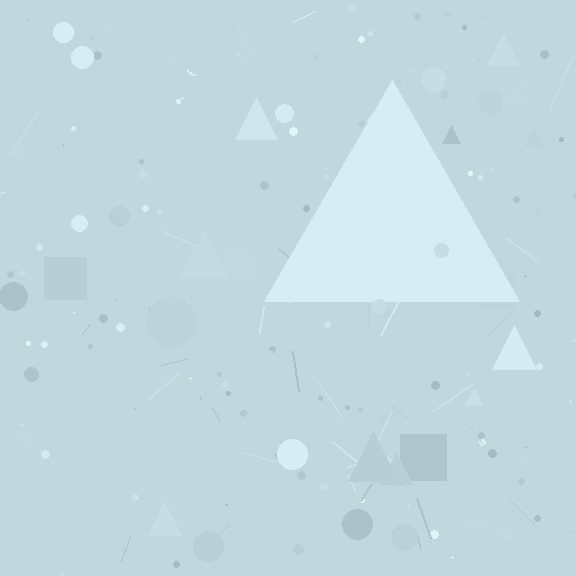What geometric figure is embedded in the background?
A triangle is embedded in the background.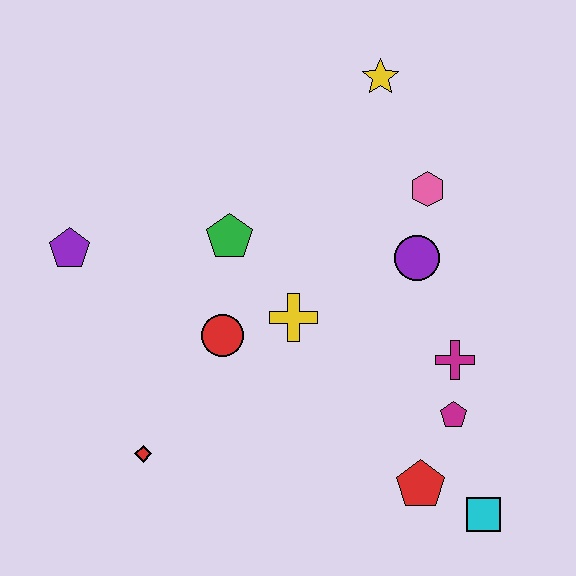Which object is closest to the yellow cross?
The red circle is closest to the yellow cross.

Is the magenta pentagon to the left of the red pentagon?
No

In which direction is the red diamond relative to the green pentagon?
The red diamond is below the green pentagon.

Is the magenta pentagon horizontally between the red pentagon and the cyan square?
Yes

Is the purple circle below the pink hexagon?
Yes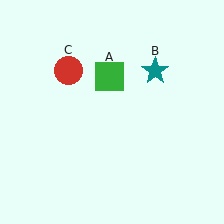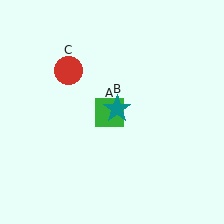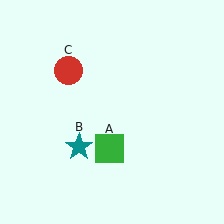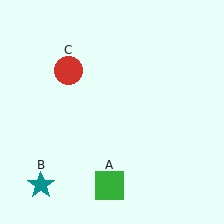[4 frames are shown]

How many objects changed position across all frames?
2 objects changed position: green square (object A), teal star (object B).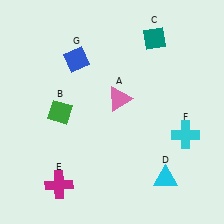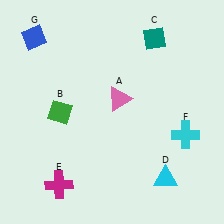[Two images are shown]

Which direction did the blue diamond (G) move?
The blue diamond (G) moved left.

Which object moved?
The blue diamond (G) moved left.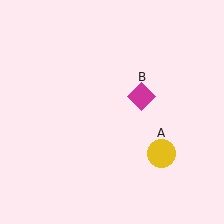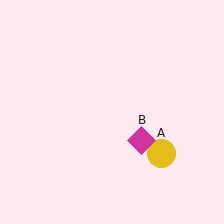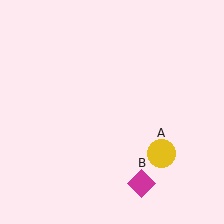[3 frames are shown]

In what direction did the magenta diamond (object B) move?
The magenta diamond (object B) moved down.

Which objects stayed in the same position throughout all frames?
Yellow circle (object A) remained stationary.